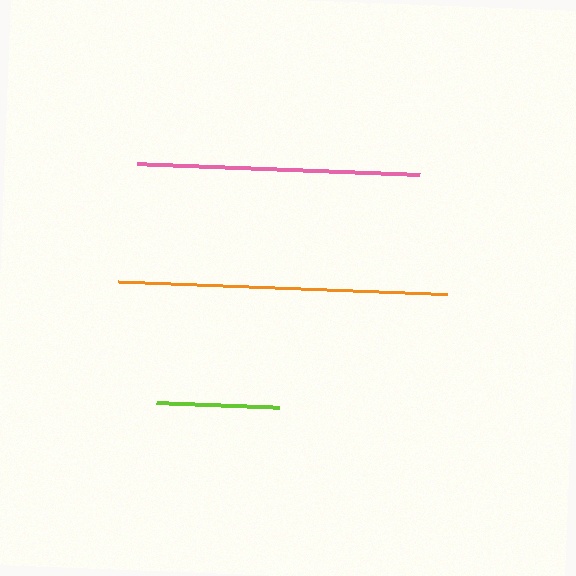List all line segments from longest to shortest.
From longest to shortest: orange, pink, lime.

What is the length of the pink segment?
The pink segment is approximately 283 pixels long.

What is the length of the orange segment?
The orange segment is approximately 329 pixels long.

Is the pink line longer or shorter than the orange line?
The orange line is longer than the pink line.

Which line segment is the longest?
The orange line is the longest at approximately 329 pixels.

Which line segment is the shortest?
The lime line is the shortest at approximately 123 pixels.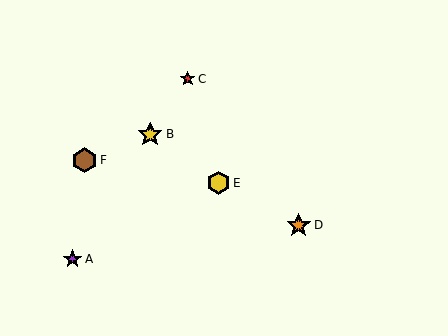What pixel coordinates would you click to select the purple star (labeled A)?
Click at (73, 259) to select the purple star A.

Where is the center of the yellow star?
The center of the yellow star is at (150, 134).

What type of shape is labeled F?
Shape F is a brown hexagon.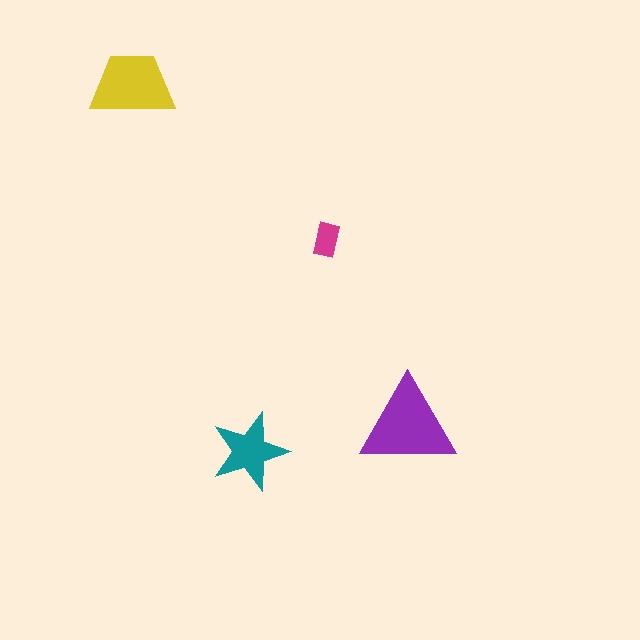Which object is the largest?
The purple triangle.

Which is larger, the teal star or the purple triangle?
The purple triangle.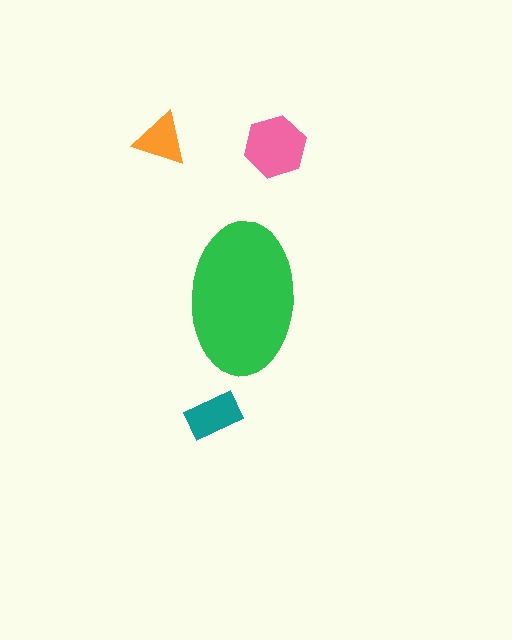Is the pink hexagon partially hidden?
No, the pink hexagon is fully visible.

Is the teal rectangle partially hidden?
No, the teal rectangle is fully visible.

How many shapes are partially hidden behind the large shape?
0 shapes are partially hidden.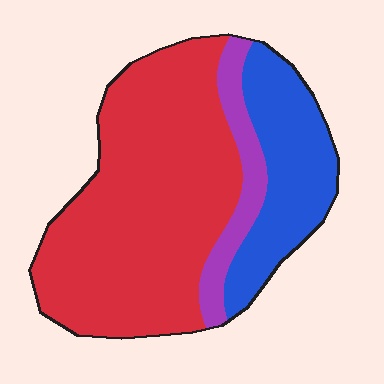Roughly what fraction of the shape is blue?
Blue takes up between a sixth and a third of the shape.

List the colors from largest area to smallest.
From largest to smallest: red, blue, purple.